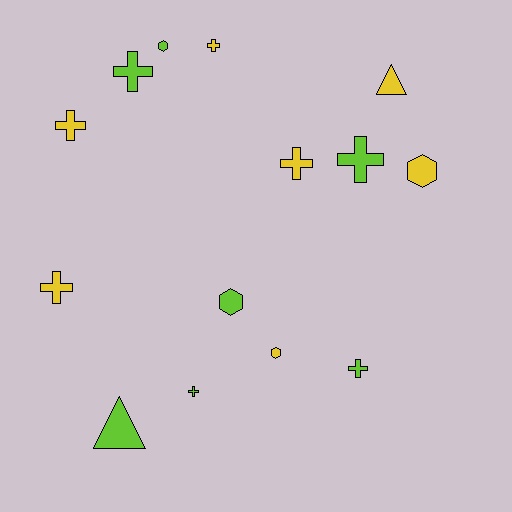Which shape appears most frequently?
Cross, with 8 objects.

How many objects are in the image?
There are 14 objects.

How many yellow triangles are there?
There is 1 yellow triangle.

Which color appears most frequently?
Yellow, with 7 objects.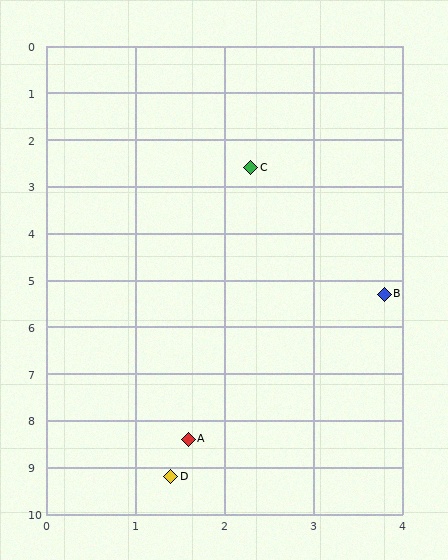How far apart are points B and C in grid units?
Points B and C are about 3.1 grid units apart.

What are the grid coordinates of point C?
Point C is at approximately (2.3, 2.6).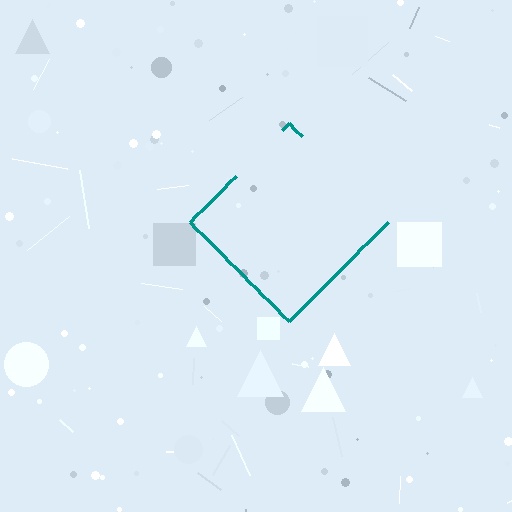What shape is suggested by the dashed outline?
The dashed outline suggests a diamond.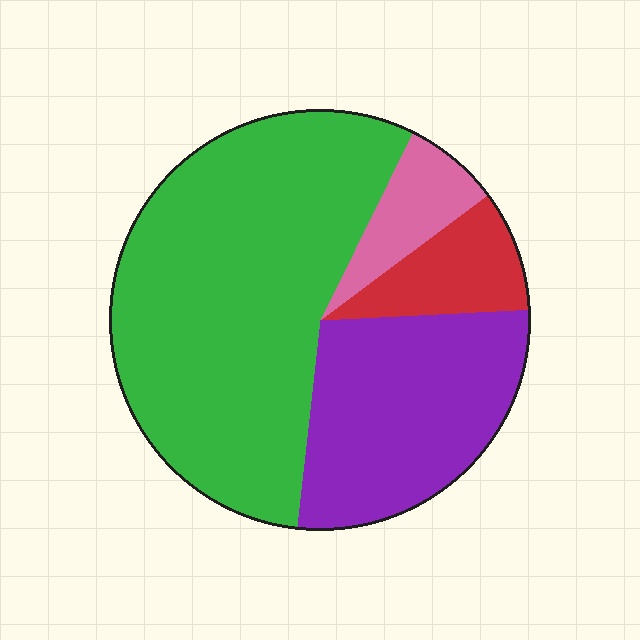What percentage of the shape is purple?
Purple takes up between a quarter and a half of the shape.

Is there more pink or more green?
Green.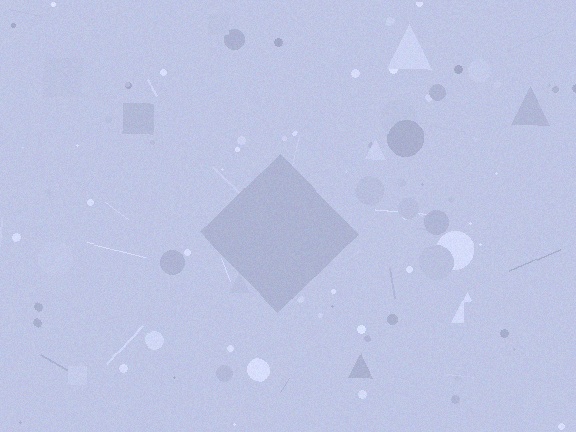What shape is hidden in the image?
A diamond is hidden in the image.